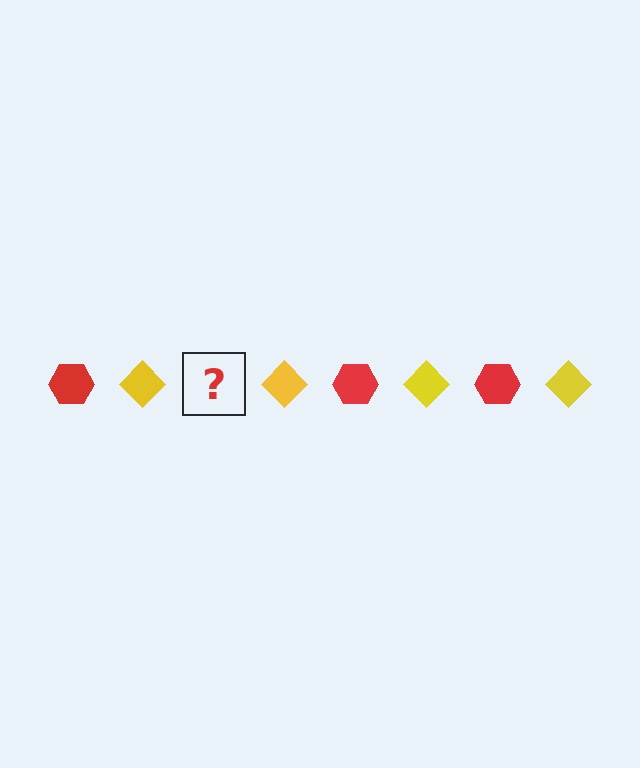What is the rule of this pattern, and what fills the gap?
The rule is that the pattern alternates between red hexagon and yellow diamond. The gap should be filled with a red hexagon.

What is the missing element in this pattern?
The missing element is a red hexagon.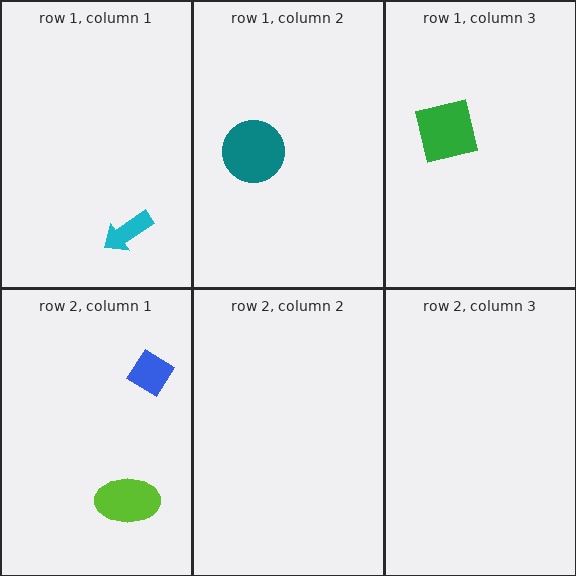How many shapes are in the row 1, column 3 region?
1.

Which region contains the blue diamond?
The row 2, column 1 region.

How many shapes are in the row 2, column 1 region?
2.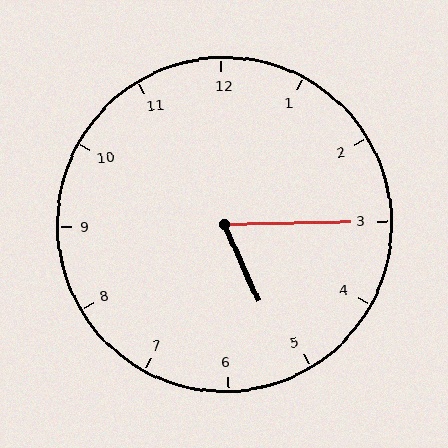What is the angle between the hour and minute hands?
Approximately 68 degrees.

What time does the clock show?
5:15.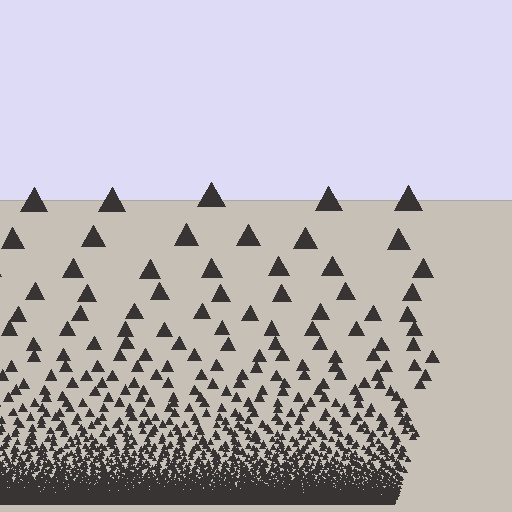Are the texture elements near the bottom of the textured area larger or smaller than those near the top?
Smaller. The gradient is inverted — elements near the bottom are smaller and denser.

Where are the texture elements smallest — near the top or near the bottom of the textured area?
Near the bottom.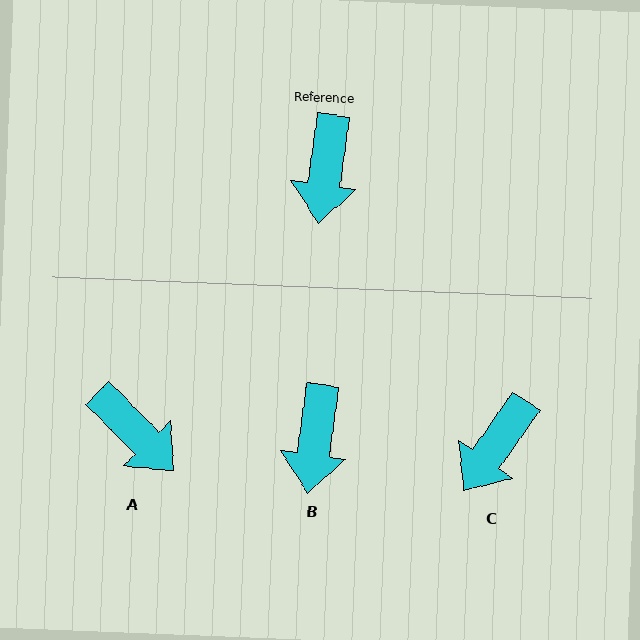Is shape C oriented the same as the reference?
No, it is off by about 27 degrees.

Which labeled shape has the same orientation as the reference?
B.